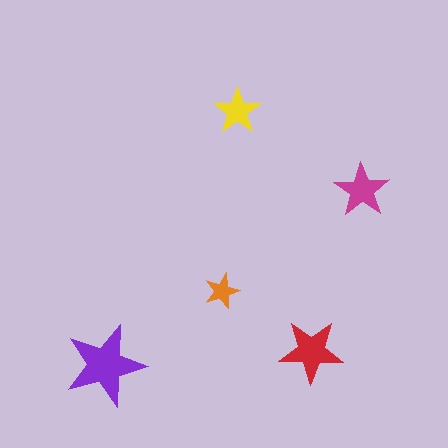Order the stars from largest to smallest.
the purple one, the red one, the magenta one, the yellow one, the orange one.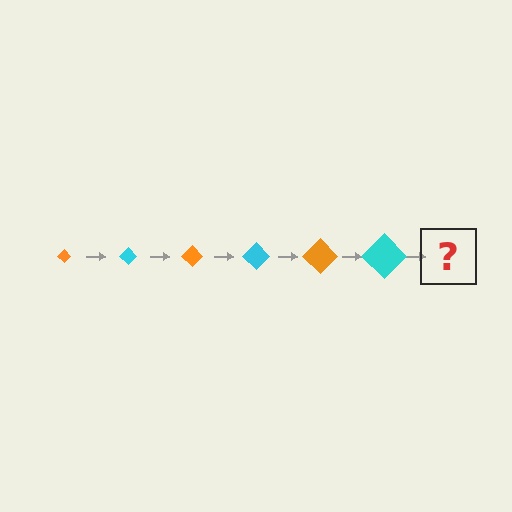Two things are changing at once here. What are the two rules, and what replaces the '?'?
The two rules are that the diamond grows larger each step and the color cycles through orange and cyan. The '?' should be an orange diamond, larger than the previous one.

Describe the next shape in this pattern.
It should be an orange diamond, larger than the previous one.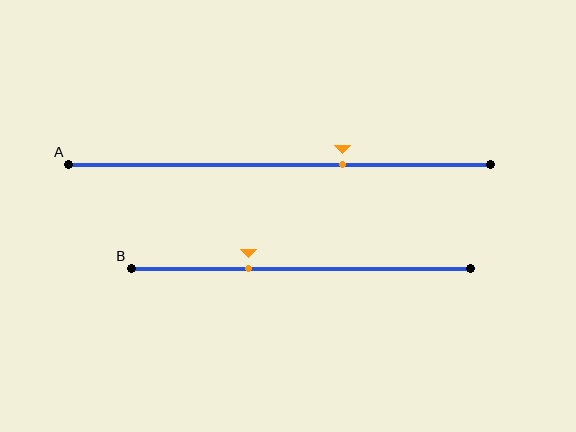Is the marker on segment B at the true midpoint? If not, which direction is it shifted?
No, the marker on segment B is shifted to the left by about 15% of the segment length.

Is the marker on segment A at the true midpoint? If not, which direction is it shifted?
No, the marker on segment A is shifted to the right by about 15% of the segment length.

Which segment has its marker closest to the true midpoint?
Segment A has its marker closest to the true midpoint.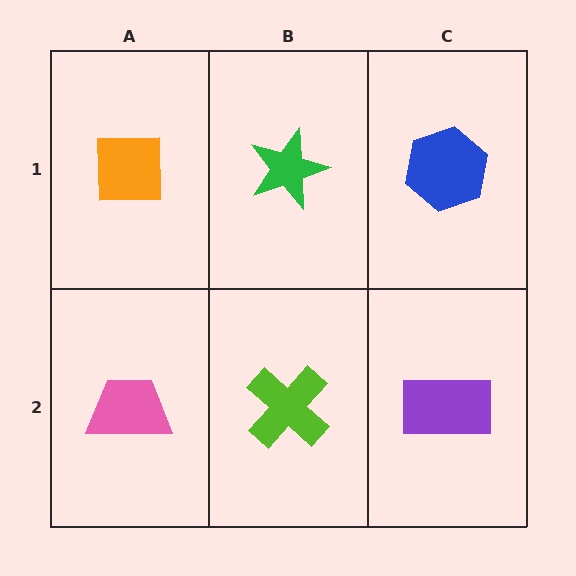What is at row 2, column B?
A lime cross.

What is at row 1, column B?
A green star.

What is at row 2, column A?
A pink trapezoid.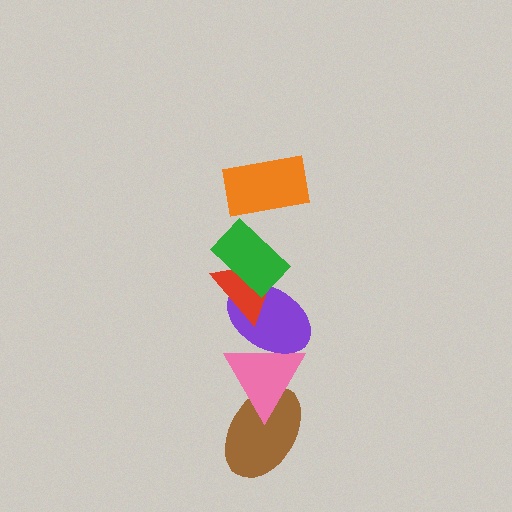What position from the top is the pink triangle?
The pink triangle is 5th from the top.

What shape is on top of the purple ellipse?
The red triangle is on top of the purple ellipse.